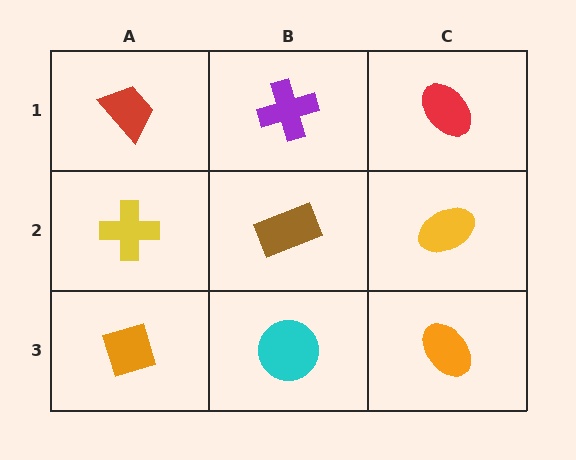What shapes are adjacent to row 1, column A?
A yellow cross (row 2, column A), a purple cross (row 1, column B).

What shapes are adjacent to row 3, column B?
A brown rectangle (row 2, column B), an orange diamond (row 3, column A), an orange ellipse (row 3, column C).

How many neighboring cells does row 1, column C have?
2.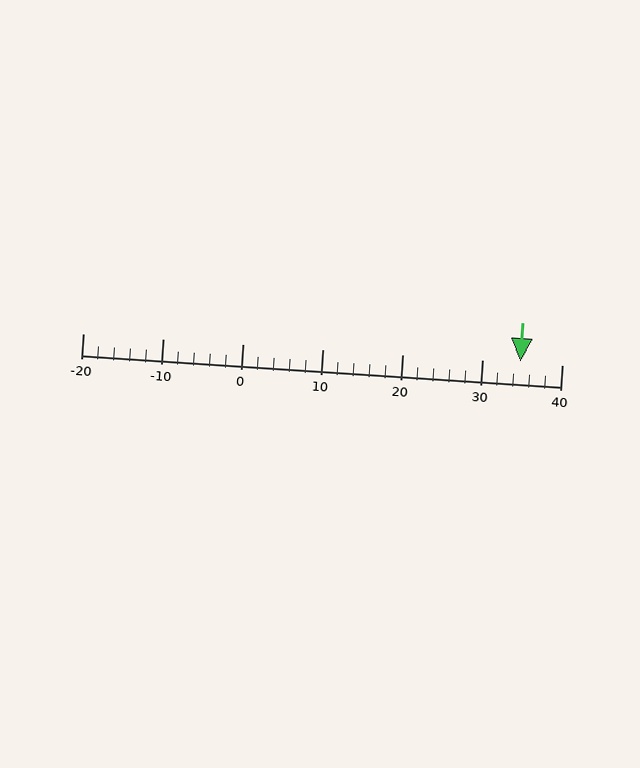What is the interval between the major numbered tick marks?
The major tick marks are spaced 10 units apart.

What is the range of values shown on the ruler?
The ruler shows values from -20 to 40.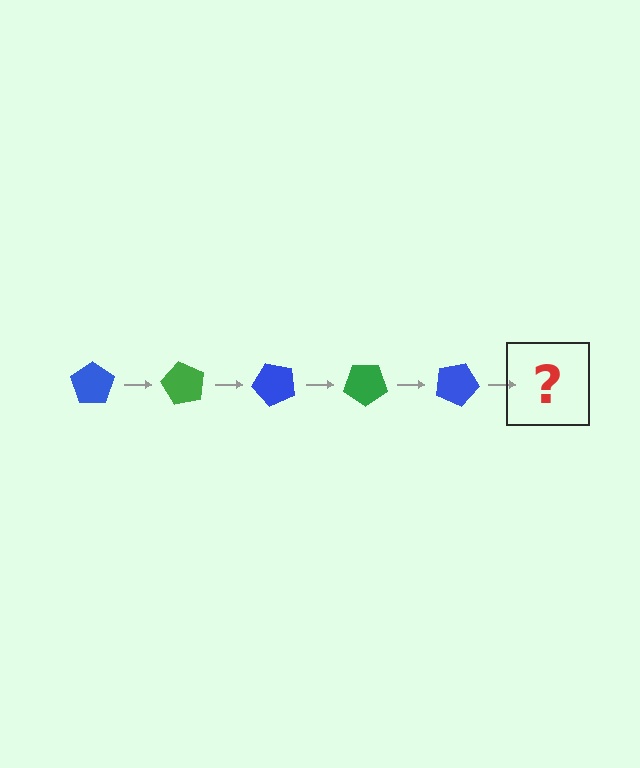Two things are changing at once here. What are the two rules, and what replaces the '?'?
The two rules are that it rotates 60 degrees each step and the color cycles through blue and green. The '?' should be a green pentagon, rotated 300 degrees from the start.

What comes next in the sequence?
The next element should be a green pentagon, rotated 300 degrees from the start.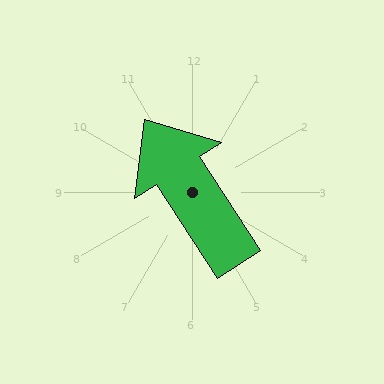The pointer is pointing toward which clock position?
Roughly 11 o'clock.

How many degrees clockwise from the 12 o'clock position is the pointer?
Approximately 327 degrees.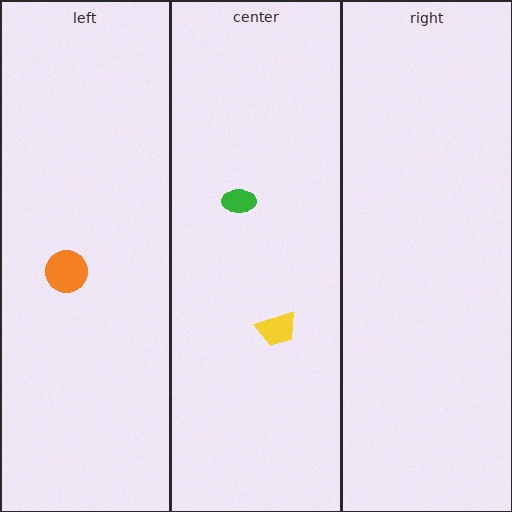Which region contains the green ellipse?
The center region.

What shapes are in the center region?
The green ellipse, the yellow trapezoid.